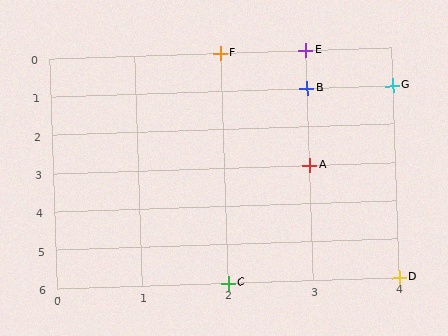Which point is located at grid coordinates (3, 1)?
Point B is at (3, 1).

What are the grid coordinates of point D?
Point D is at grid coordinates (4, 6).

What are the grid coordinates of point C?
Point C is at grid coordinates (2, 6).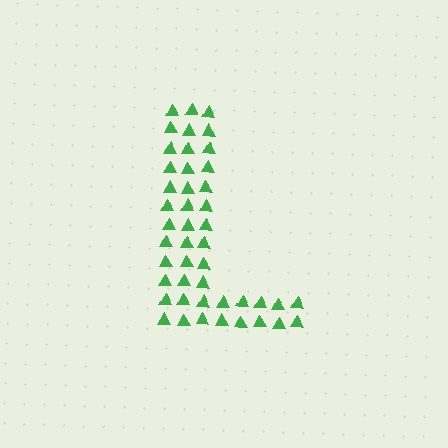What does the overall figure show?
The overall figure shows the letter L.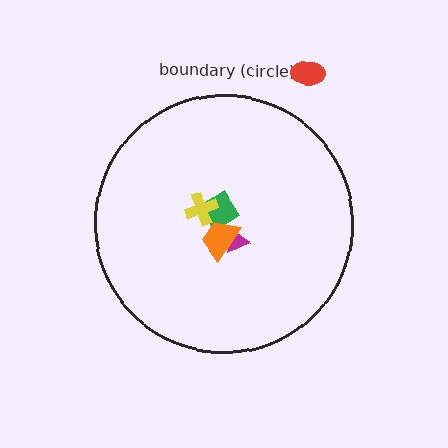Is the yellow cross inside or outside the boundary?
Inside.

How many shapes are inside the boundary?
4 inside, 1 outside.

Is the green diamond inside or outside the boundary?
Inside.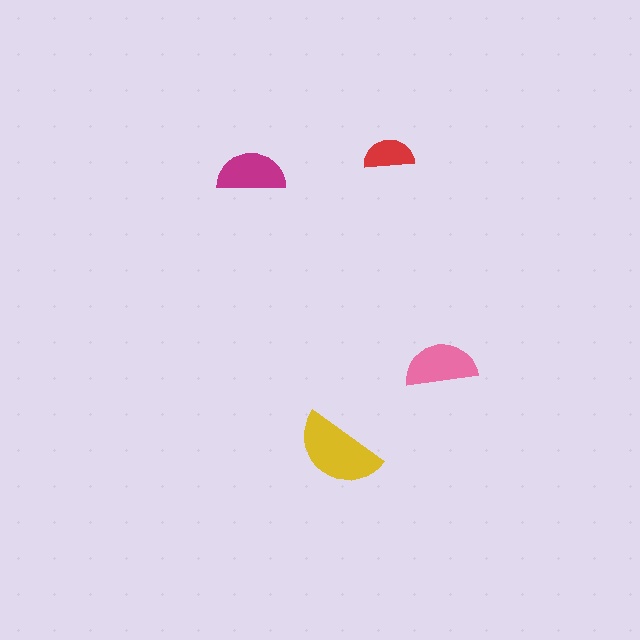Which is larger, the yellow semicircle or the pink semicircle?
The yellow one.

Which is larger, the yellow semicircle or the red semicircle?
The yellow one.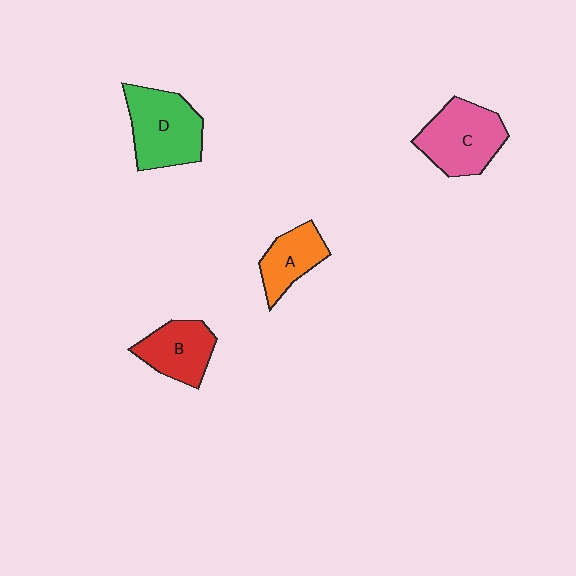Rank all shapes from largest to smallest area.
From largest to smallest: D (green), C (pink), B (red), A (orange).